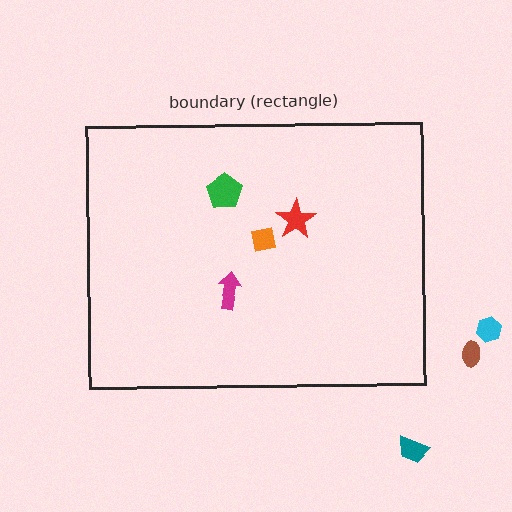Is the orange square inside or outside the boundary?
Inside.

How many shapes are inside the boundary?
4 inside, 3 outside.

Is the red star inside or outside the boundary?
Inside.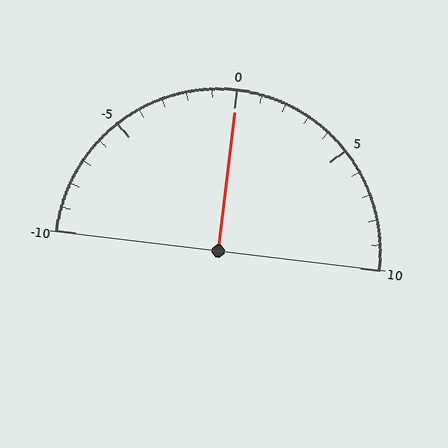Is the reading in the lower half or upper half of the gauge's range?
The reading is in the upper half of the range (-10 to 10).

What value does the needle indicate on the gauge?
The needle indicates approximately 0.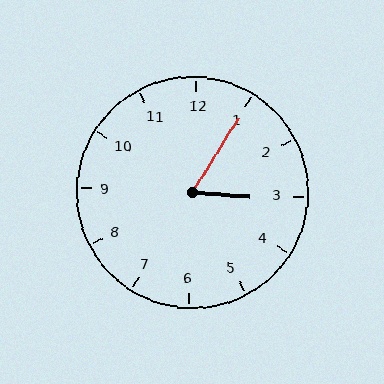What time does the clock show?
3:05.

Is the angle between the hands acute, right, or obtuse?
It is acute.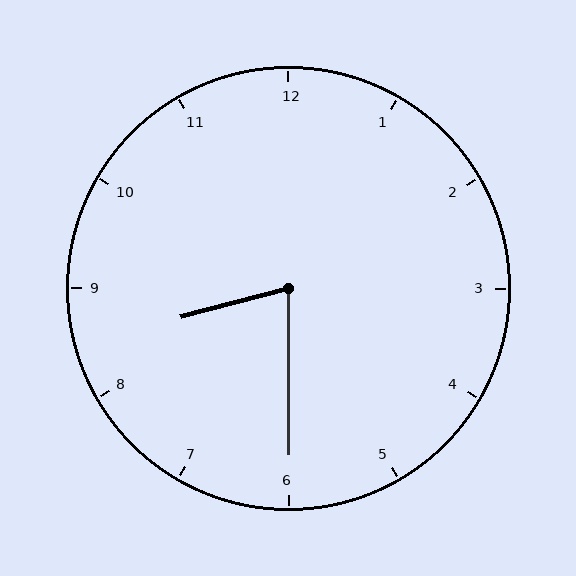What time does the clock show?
8:30.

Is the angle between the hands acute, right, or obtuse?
It is acute.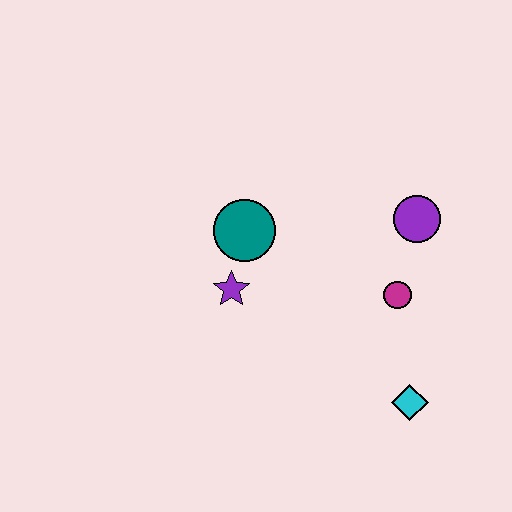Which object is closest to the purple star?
The teal circle is closest to the purple star.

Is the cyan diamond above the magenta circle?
No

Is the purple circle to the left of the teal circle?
No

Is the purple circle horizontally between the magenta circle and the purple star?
No